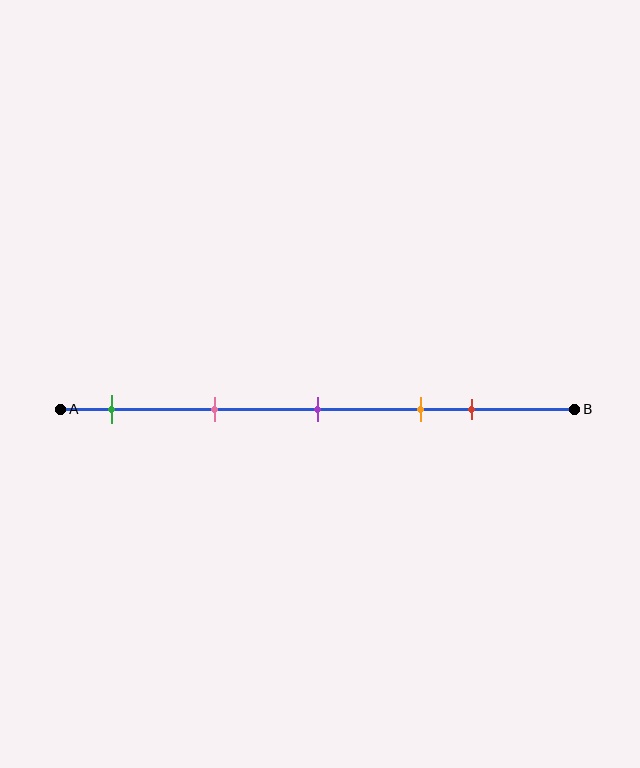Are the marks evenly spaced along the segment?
No, the marks are not evenly spaced.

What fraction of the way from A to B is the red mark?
The red mark is approximately 80% (0.8) of the way from A to B.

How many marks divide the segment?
There are 5 marks dividing the segment.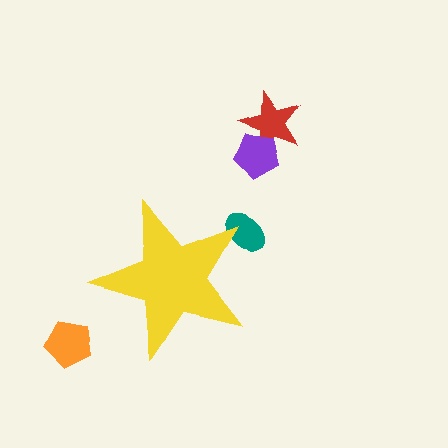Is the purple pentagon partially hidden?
No, the purple pentagon is fully visible.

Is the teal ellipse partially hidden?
Yes, the teal ellipse is partially hidden behind the yellow star.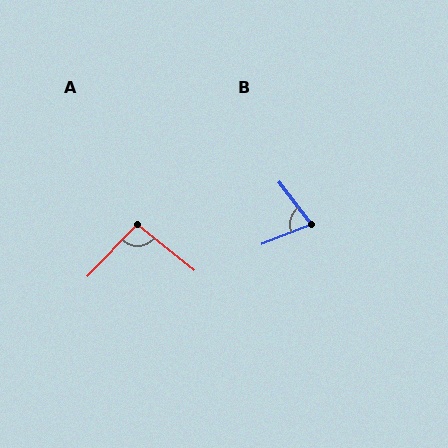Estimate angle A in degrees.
Approximately 95 degrees.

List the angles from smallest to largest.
B (74°), A (95°).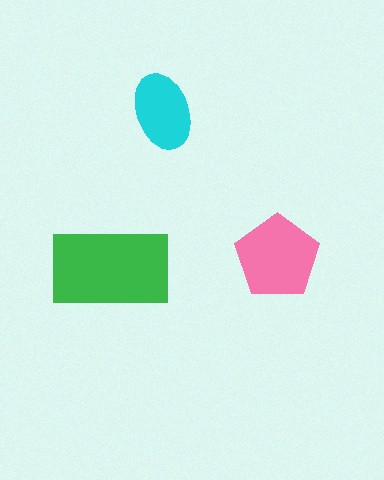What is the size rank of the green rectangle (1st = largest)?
1st.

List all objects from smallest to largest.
The cyan ellipse, the pink pentagon, the green rectangle.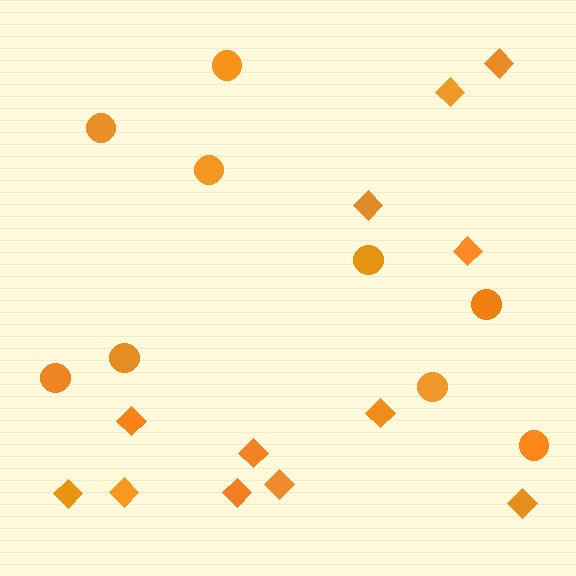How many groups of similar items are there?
There are 2 groups: one group of circles (9) and one group of diamonds (12).